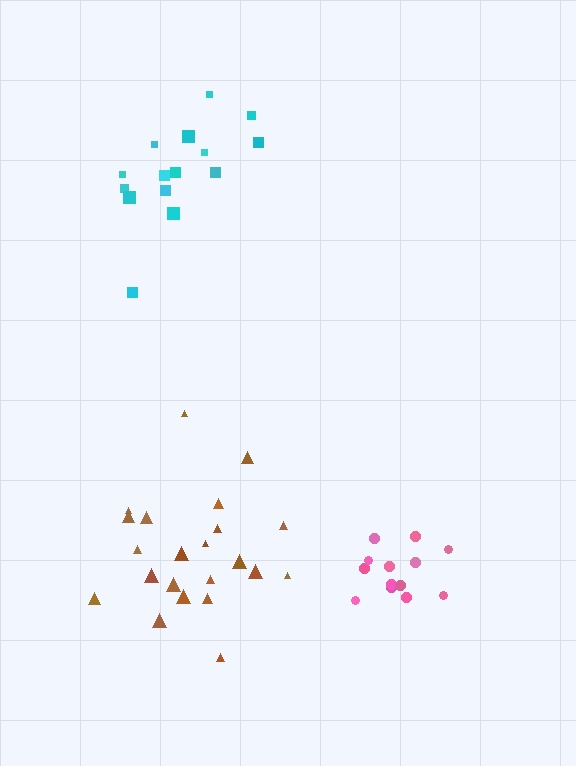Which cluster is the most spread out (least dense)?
Brown.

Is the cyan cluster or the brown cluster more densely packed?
Cyan.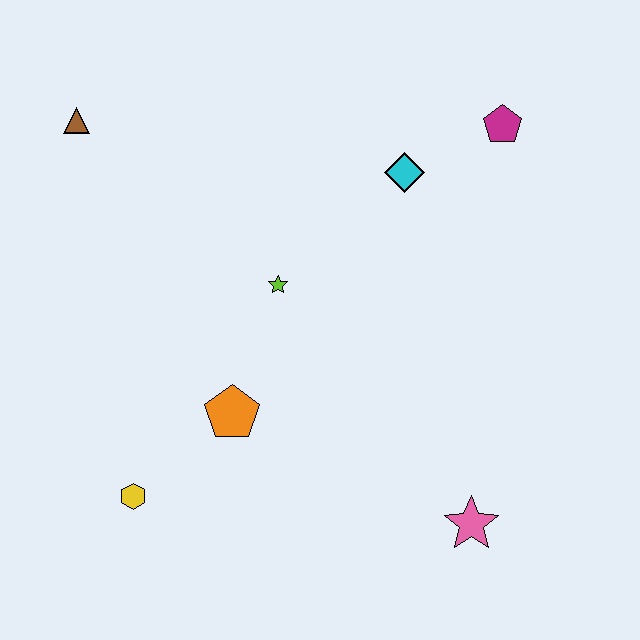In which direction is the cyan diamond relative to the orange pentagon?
The cyan diamond is above the orange pentagon.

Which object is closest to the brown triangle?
The lime star is closest to the brown triangle.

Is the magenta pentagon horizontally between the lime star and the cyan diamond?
No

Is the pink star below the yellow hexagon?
Yes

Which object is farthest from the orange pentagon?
The magenta pentagon is farthest from the orange pentagon.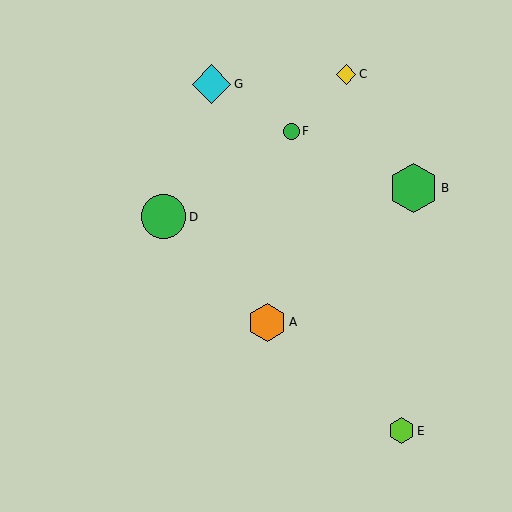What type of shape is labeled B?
Shape B is a green hexagon.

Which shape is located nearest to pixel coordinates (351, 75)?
The yellow diamond (labeled C) at (346, 74) is nearest to that location.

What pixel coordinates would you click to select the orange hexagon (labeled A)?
Click at (267, 322) to select the orange hexagon A.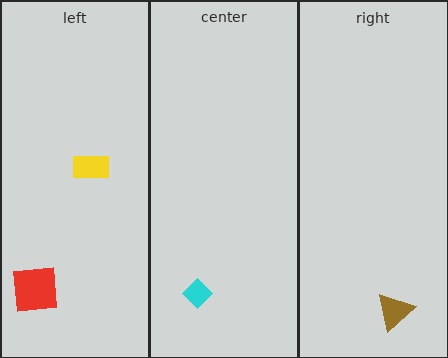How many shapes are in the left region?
2.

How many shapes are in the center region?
1.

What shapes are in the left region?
The yellow rectangle, the red square.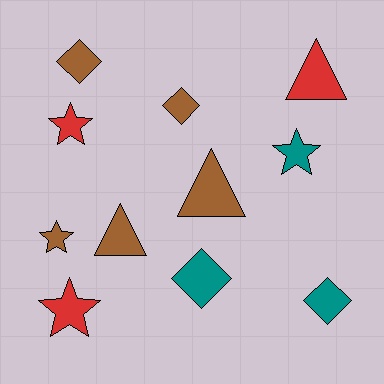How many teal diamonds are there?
There are 2 teal diamonds.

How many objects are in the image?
There are 11 objects.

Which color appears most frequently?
Brown, with 5 objects.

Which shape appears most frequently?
Star, with 4 objects.